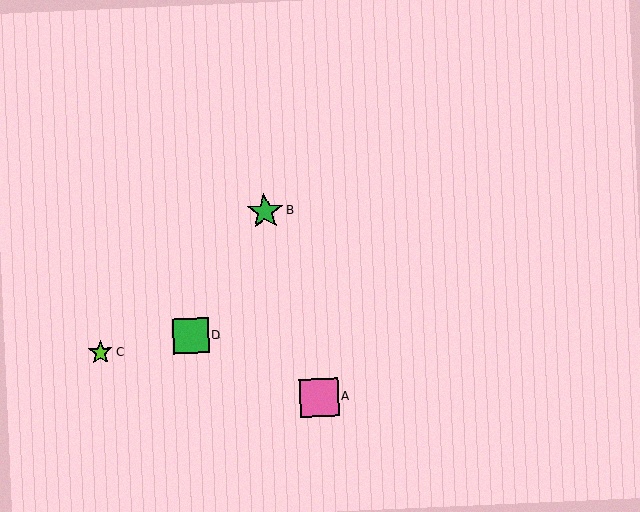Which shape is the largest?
The pink square (labeled A) is the largest.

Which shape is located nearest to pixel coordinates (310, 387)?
The pink square (labeled A) at (319, 397) is nearest to that location.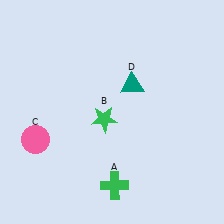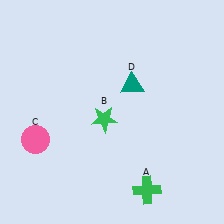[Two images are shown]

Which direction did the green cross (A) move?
The green cross (A) moved right.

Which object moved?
The green cross (A) moved right.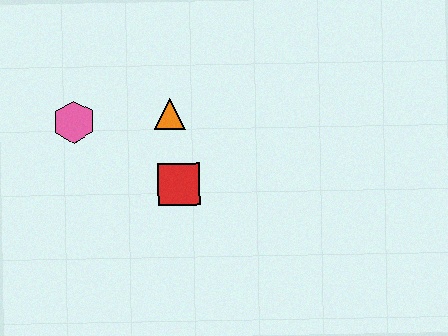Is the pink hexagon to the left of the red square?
Yes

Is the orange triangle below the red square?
No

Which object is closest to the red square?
The orange triangle is closest to the red square.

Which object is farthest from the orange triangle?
The pink hexagon is farthest from the orange triangle.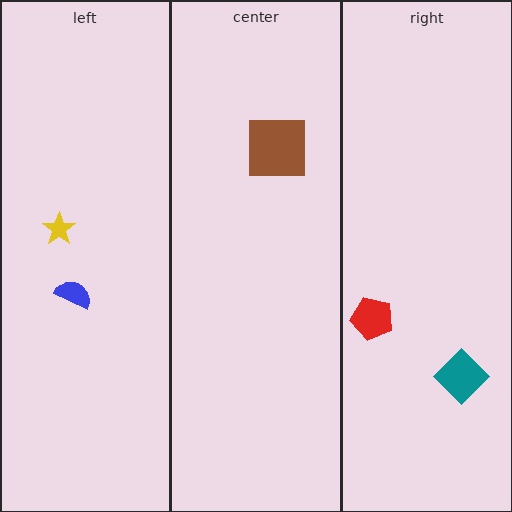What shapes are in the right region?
The teal diamond, the red pentagon.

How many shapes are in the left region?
2.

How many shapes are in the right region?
2.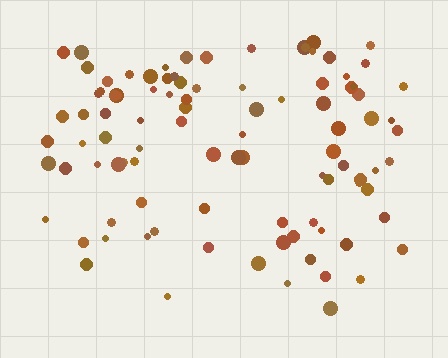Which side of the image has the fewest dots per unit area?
The bottom.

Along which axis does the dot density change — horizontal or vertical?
Vertical.